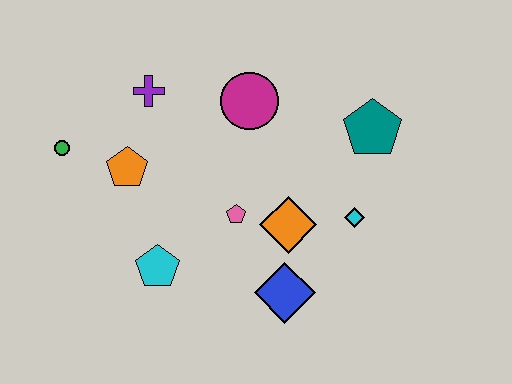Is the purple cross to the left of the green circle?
No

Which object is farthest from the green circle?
The teal pentagon is farthest from the green circle.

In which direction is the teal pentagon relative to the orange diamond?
The teal pentagon is above the orange diamond.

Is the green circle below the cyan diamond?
No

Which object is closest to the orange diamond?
The pink pentagon is closest to the orange diamond.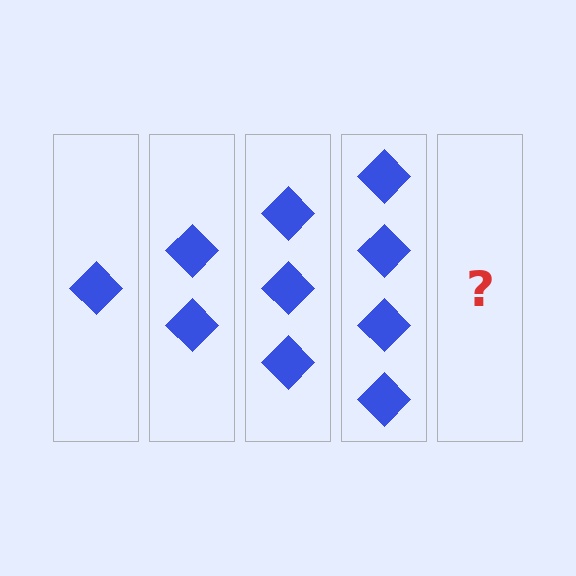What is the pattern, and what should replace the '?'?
The pattern is that each step adds one more diamond. The '?' should be 5 diamonds.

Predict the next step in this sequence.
The next step is 5 diamonds.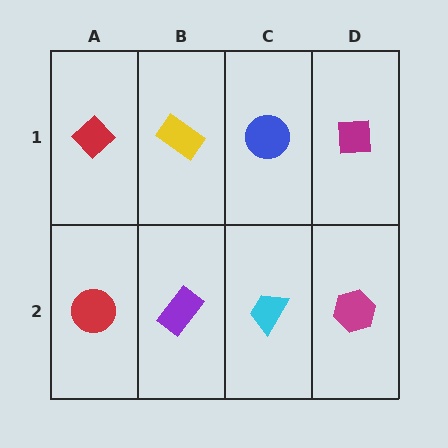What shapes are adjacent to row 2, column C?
A blue circle (row 1, column C), a purple rectangle (row 2, column B), a magenta hexagon (row 2, column D).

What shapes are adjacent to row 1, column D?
A magenta hexagon (row 2, column D), a blue circle (row 1, column C).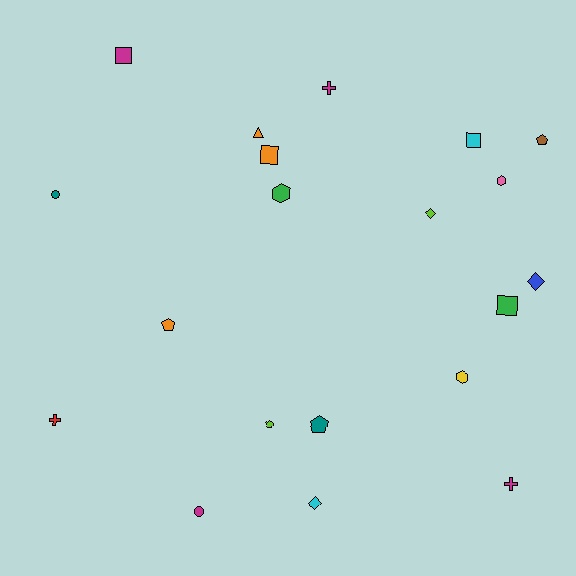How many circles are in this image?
There are 2 circles.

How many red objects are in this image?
There is 1 red object.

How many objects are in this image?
There are 20 objects.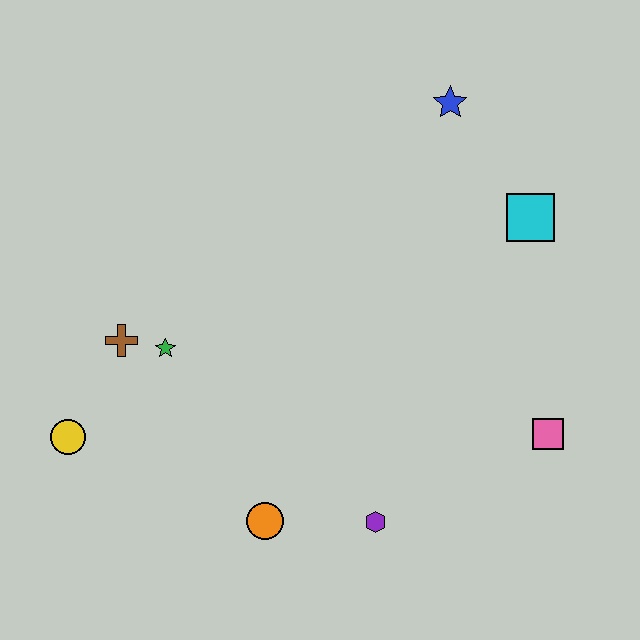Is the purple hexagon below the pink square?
Yes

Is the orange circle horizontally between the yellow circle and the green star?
No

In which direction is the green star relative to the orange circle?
The green star is above the orange circle.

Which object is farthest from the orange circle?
The blue star is farthest from the orange circle.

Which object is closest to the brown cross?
The green star is closest to the brown cross.